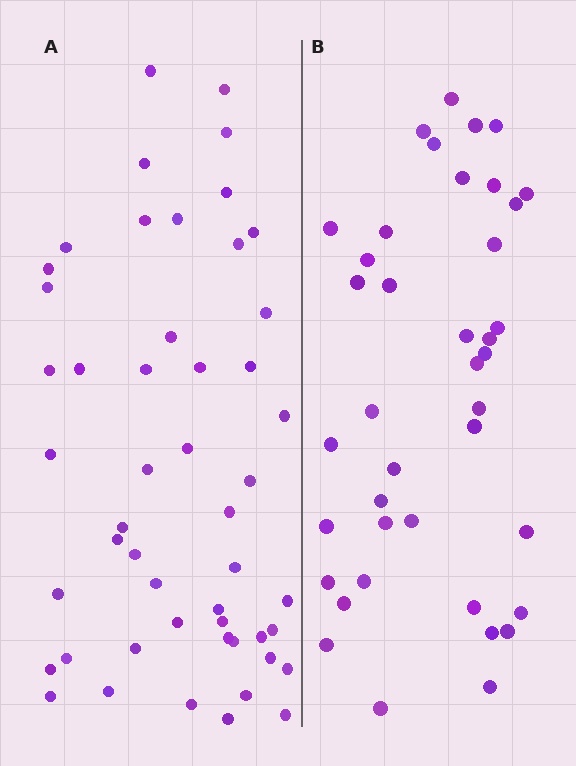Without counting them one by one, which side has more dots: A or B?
Region A (the left region) has more dots.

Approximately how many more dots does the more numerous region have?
Region A has roughly 10 or so more dots than region B.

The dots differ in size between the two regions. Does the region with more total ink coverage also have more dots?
No. Region B has more total ink coverage because its dots are larger, but region A actually contains more individual dots. Total area can be misleading — the number of items is what matters here.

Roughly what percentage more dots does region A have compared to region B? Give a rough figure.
About 25% more.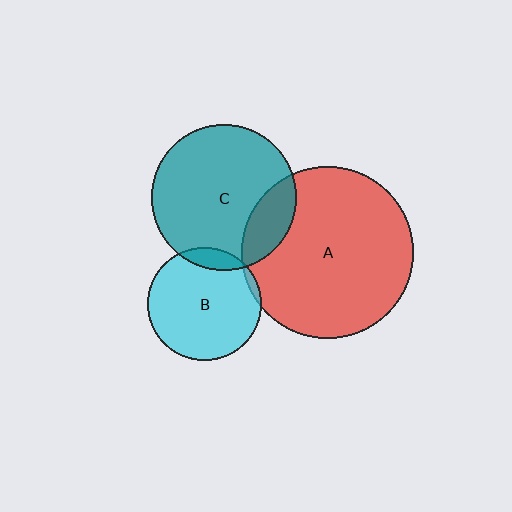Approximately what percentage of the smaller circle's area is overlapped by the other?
Approximately 20%.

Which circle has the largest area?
Circle A (red).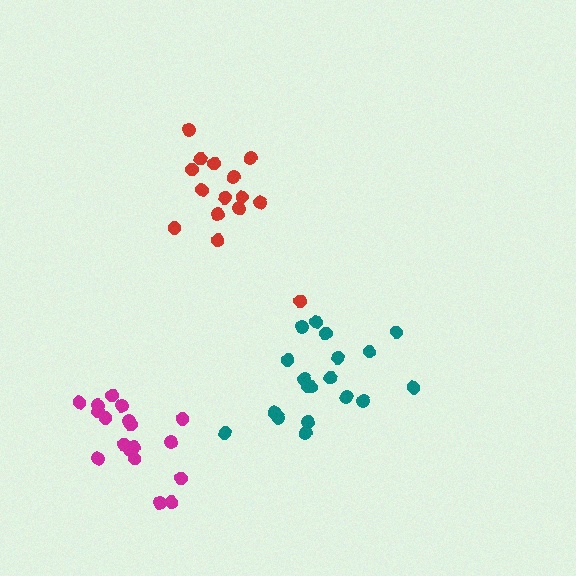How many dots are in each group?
Group 1: 19 dots, Group 2: 15 dots, Group 3: 18 dots (52 total).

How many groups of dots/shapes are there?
There are 3 groups.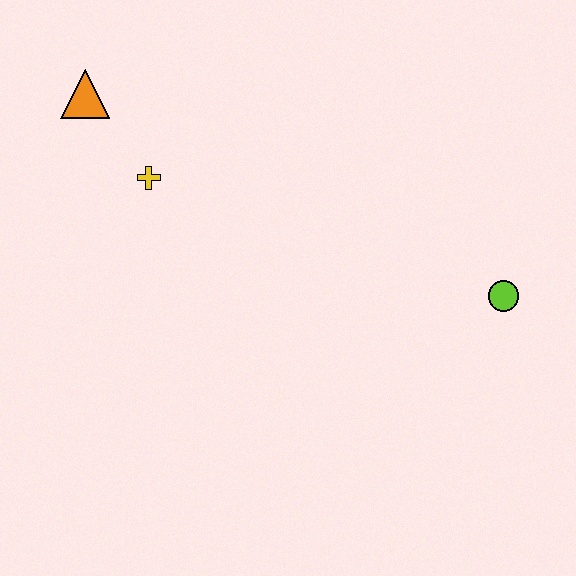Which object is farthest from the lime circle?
The orange triangle is farthest from the lime circle.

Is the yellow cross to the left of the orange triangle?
No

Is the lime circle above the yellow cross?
No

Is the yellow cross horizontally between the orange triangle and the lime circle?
Yes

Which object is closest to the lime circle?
The yellow cross is closest to the lime circle.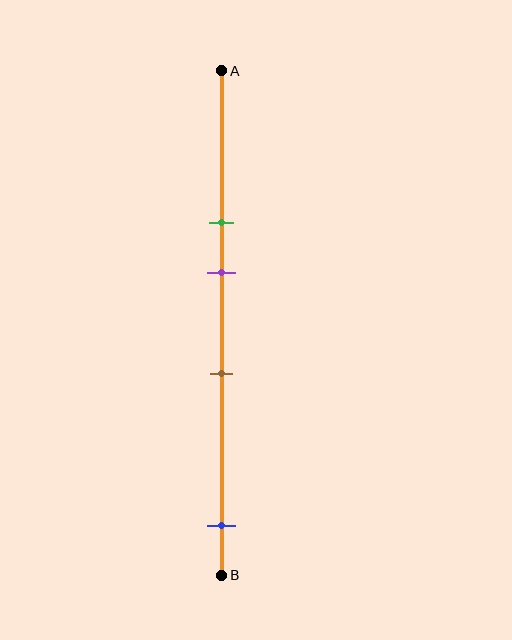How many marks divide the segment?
There are 4 marks dividing the segment.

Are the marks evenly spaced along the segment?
No, the marks are not evenly spaced.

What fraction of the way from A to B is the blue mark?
The blue mark is approximately 90% (0.9) of the way from A to B.